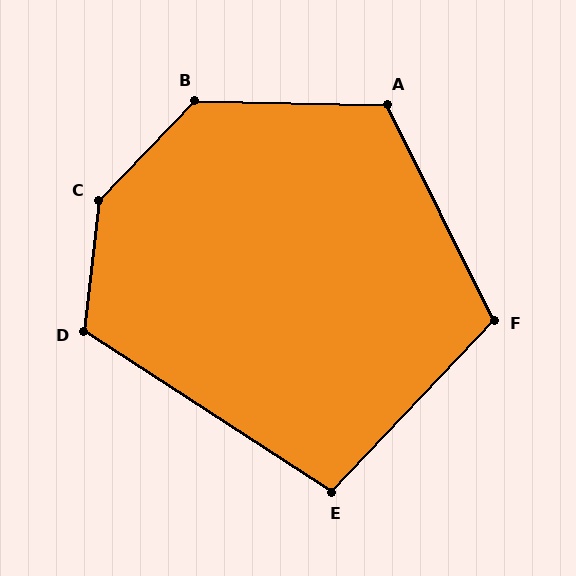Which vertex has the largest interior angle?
C, at approximately 142 degrees.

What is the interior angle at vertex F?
Approximately 110 degrees (obtuse).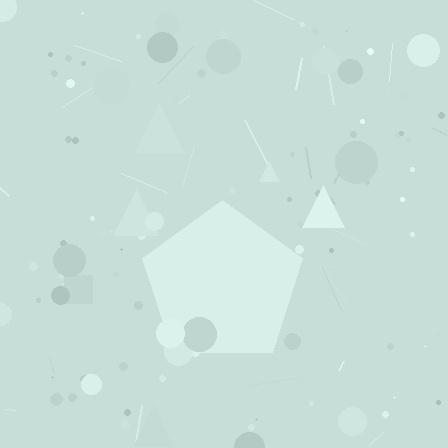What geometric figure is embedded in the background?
A pentagon is embedded in the background.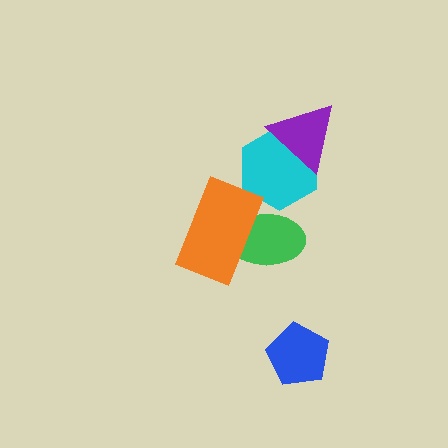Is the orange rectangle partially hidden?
No, no other shape covers it.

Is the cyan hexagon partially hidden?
Yes, it is partially covered by another shape.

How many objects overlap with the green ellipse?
2 objects overlap with the green ellipse.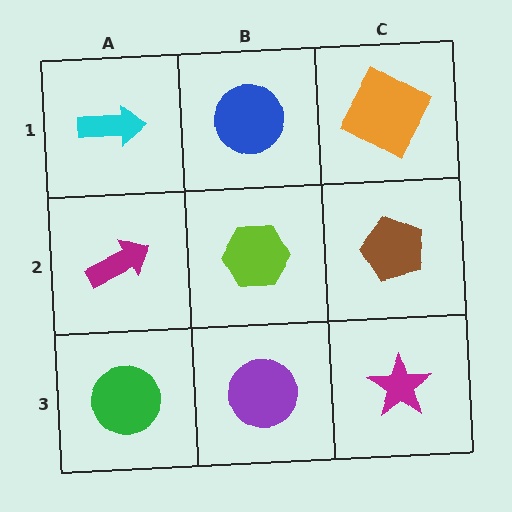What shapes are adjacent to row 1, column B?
A lime hexagon (row 2, column B), a cyan arrow (row 1, column A), an orange square (row 1, column C).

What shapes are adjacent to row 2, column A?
A cyan arrow (row 1, column A), a green circle (row 3, column A), a lime hexagon (row 2, column B).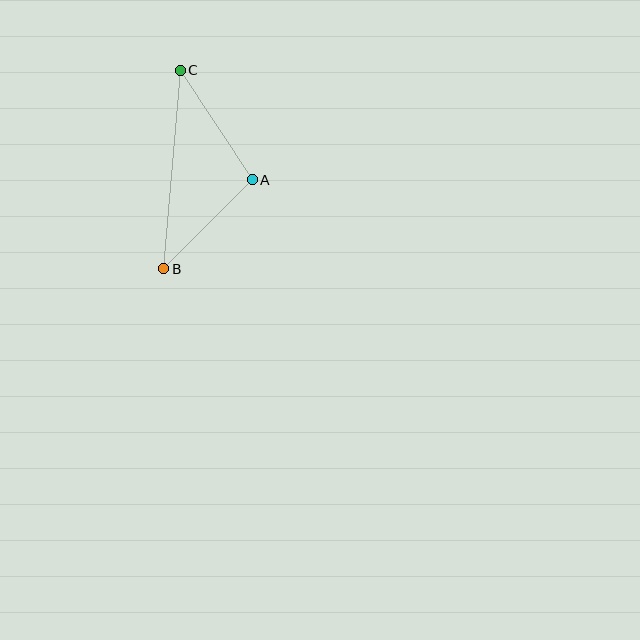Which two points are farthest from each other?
Points B and C are farthest from each other.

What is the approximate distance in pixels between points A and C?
The distance between A and C is approximately 131 pixels.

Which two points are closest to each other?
Points A and B are closest to each other.